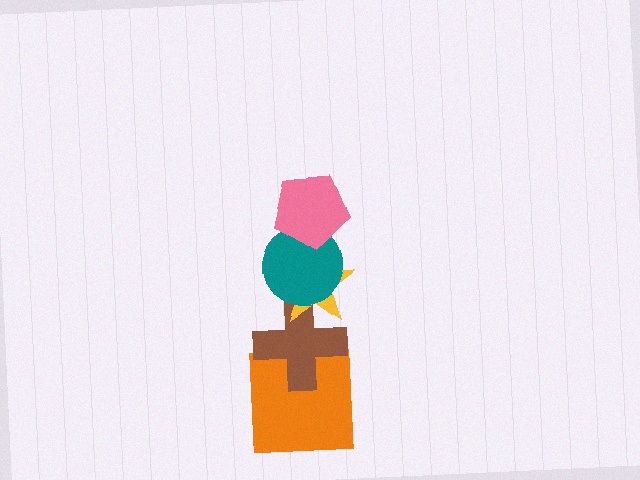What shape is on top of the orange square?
The brown cross is on top of the orange square.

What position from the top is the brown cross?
The brown cross is 4th from the top.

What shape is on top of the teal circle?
The pink pentagon is on top of the teal circle.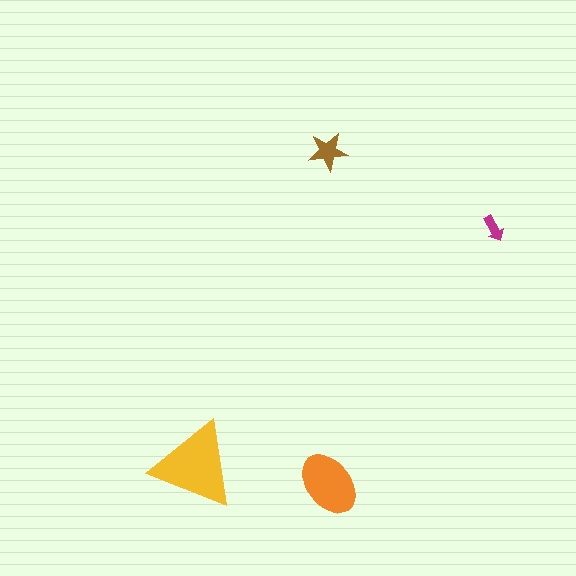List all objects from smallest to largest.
The magenta arrow, the brown star, the orange ellipse, the yellow triangle.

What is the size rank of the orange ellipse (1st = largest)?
2nd.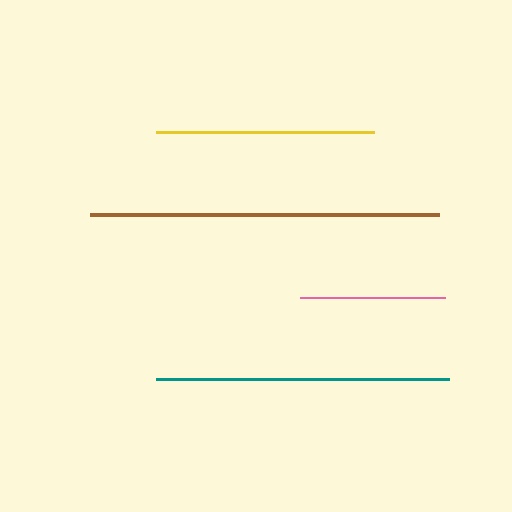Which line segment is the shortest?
The pink line is the shortest at approximately 145 pixels.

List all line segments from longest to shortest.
From longest to shortest: brown, teal, yellow, pink.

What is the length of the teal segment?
The teal segment is approximately 293 pixels long.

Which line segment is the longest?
The brown line is the longest at approximately 349 pixels.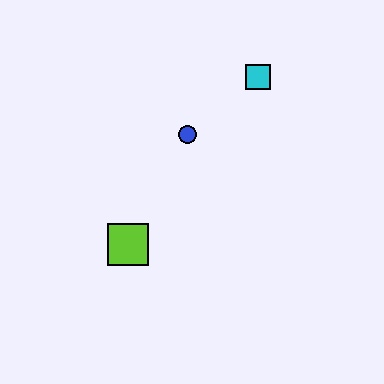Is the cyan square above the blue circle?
Yes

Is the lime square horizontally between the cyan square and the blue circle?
No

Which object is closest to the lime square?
The blue circle is closest to the lime square.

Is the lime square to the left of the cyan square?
Yes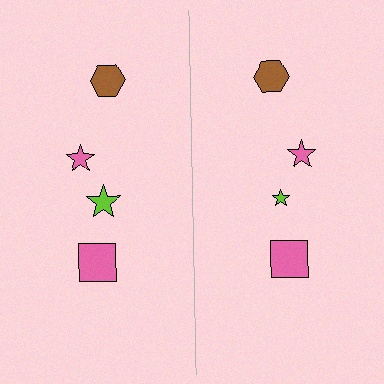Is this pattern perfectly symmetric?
No, the pattern is not perfectly symmetric. The lime star on the right side has a different size than its mirror counterpart.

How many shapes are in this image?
There are 8 shapes in this image.